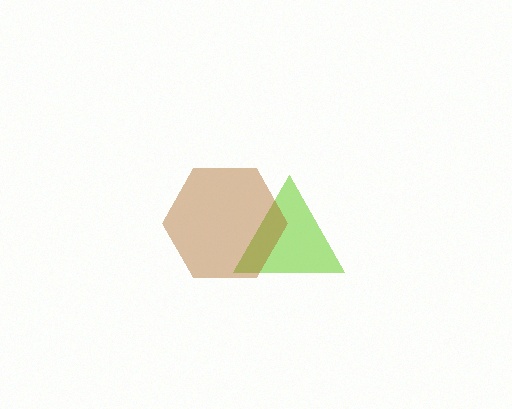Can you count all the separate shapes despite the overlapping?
Yes, there are 2 separate shapes.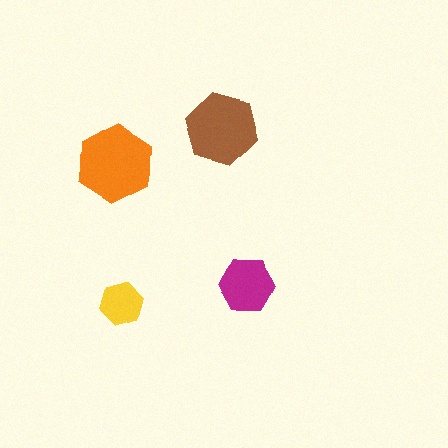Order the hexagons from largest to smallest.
the orange one, the brown one, the magenta one, the yellow one.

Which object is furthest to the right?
The magenta hexagon is rightmost.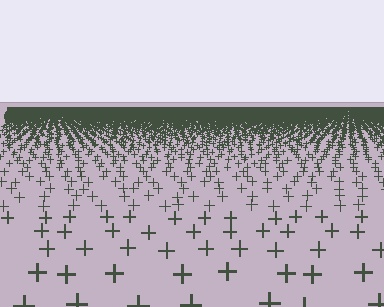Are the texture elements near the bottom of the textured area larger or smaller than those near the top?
Larger. Near the bottom, elements are closer to the viewer and appear at a bigger on-screen size.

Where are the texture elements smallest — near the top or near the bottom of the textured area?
Near the top.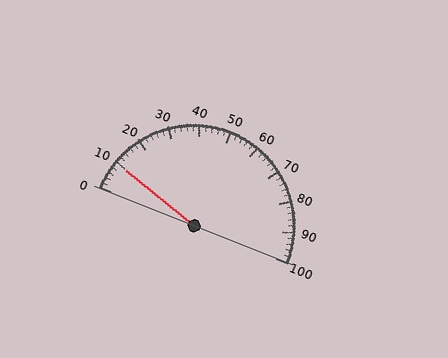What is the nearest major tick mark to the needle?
The nearest major tick mark is 10.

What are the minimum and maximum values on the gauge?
The gauge ranges from 0 to 100.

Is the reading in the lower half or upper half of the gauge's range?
The reading is in the lower half of the range (0 to 100).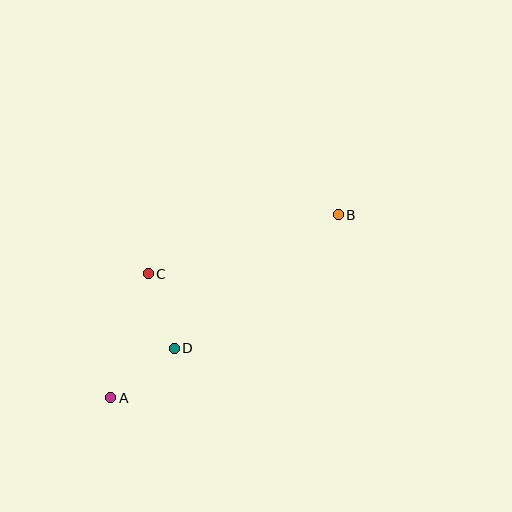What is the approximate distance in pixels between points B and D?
The distance between B and D is approximately 211 pixels.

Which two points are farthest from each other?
Points A and B are farthest from each other.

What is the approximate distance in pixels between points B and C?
The distance between B and C is approximately 199 pixels.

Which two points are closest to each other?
Points C and D are closest to each other.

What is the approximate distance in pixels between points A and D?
The distance between A and D is approximately 81 pixels.